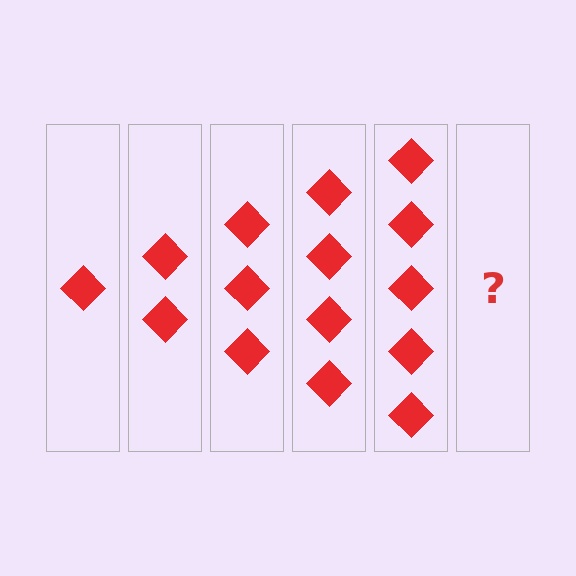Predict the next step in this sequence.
The next step is 6 diamonds.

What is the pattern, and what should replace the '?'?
The pattern is that each step adds one more diamond. The '?' should be 6 diamonds.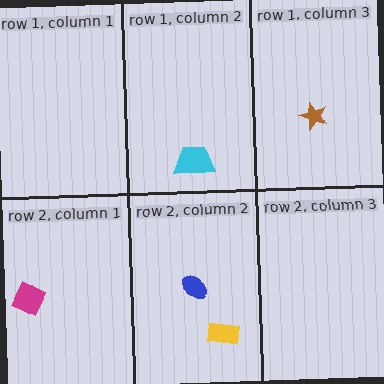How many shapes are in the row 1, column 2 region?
1.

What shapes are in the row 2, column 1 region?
The magenta diamond.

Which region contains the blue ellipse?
The row 2, column 2 region.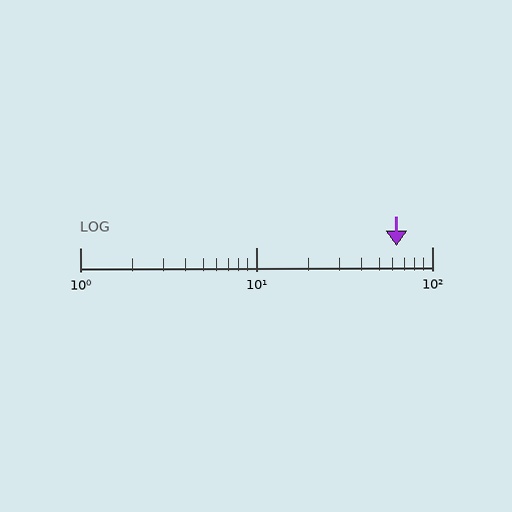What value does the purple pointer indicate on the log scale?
The pointer indicates approximately 63.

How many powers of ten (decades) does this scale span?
The scale spans 2 decades, from 1 to 100.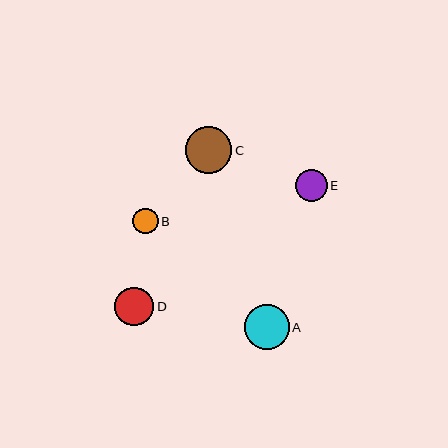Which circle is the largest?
Circle C is the largest with a size of approximately 47 pixels.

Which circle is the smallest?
Circle B is the smallest with a size of approximately 25 pixels.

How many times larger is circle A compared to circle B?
Circle A is approximately 1.8 times the size of circle B.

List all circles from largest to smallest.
From largest to smallest: C, A, D, E, B.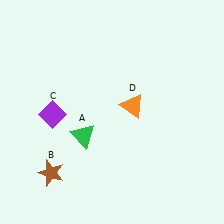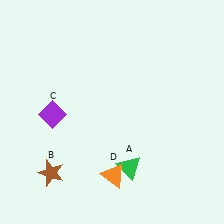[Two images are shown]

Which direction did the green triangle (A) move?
The green triangle (A) moved right.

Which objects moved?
The objects that moved are: the green triangle (A), the orange triangle (D).